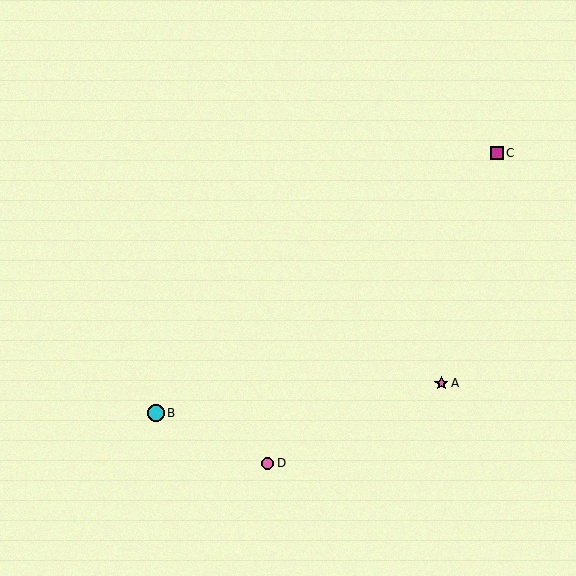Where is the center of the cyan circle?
The center of the cyan circle is at (156, 413).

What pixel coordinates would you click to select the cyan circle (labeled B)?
Click at (156, 413) to select the cyan circle B.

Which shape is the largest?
The cyan circle (labeled B) is the largest.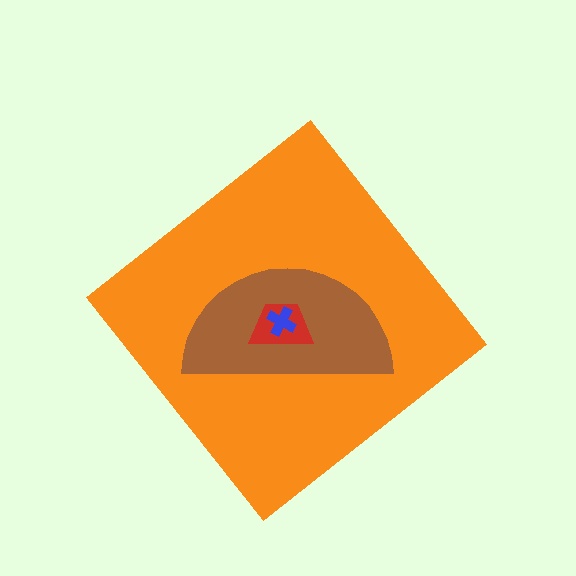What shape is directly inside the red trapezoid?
The blue cross.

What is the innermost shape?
The blue cross.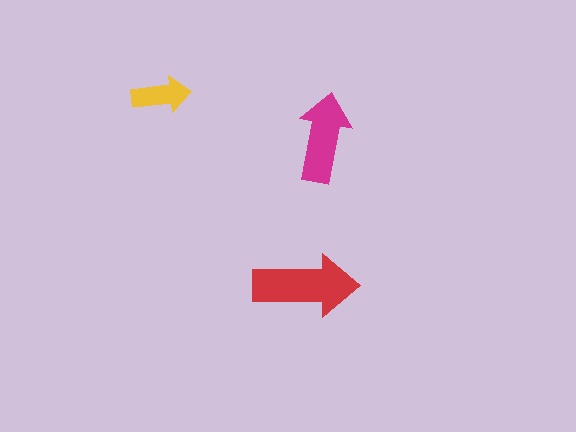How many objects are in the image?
There are 3 objects in the image.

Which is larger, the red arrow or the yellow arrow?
The red one.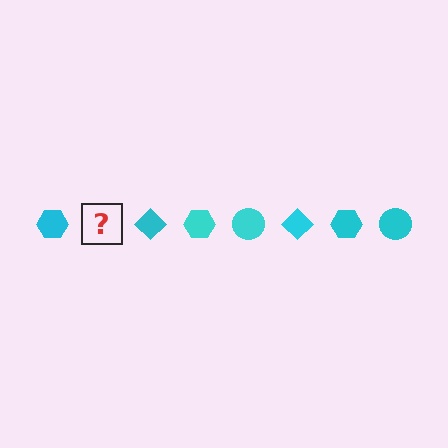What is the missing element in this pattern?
The missing element is a cyan circle.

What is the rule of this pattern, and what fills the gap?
The rule is that the pattern cycles through hexagon, circle, diamond shapes in cyan. The gap should be filled with a cyan circle.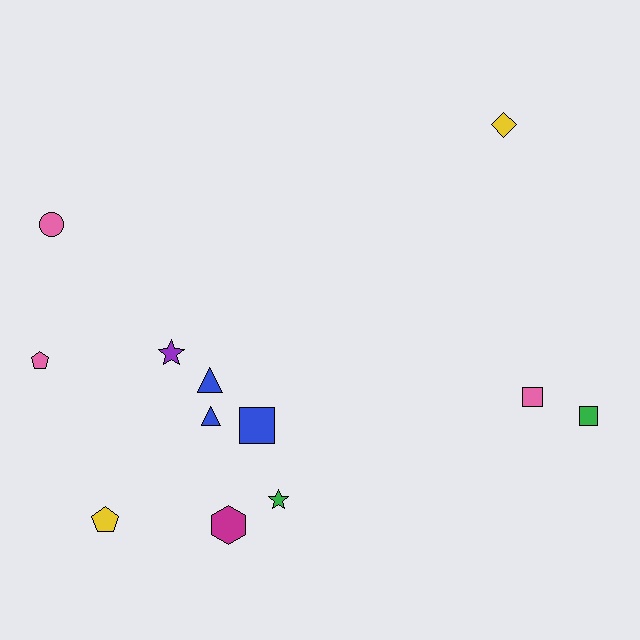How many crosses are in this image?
There are no crosses.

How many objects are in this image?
There are 12 objects.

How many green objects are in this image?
There are 2 green objects.